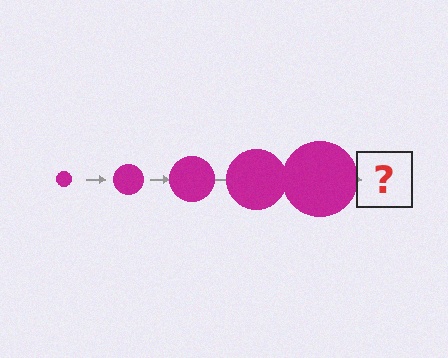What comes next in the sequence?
The next element should be a magenta circle, larger than the previous one.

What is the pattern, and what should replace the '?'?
The pattern is that the circle gets progressively larger each step. The '?' should be a magenta circle, larger than the previous one.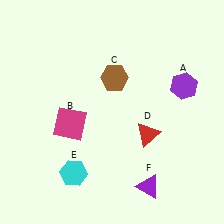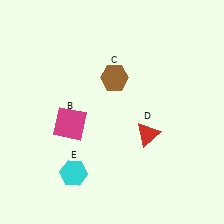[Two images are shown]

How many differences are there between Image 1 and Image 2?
There are 2 differences between the two images.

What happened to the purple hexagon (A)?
The purple hexagon (A) was removed in Image 2. It was in the top-right area of Image 1.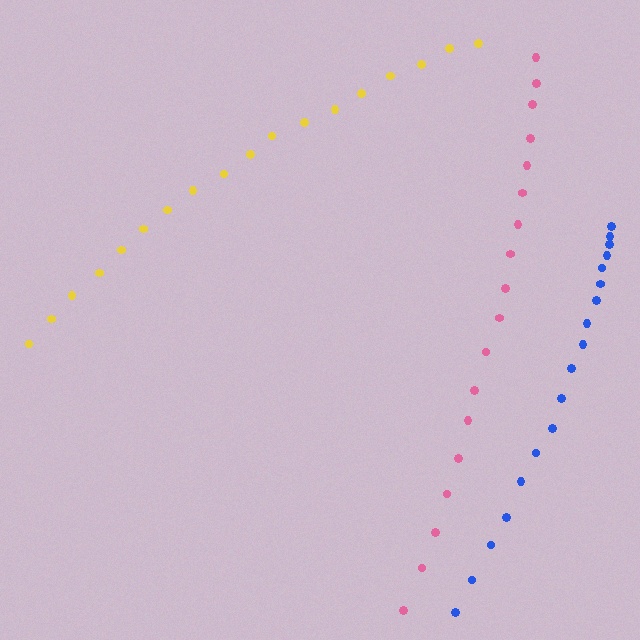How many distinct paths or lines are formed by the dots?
There are 3 distinct paths.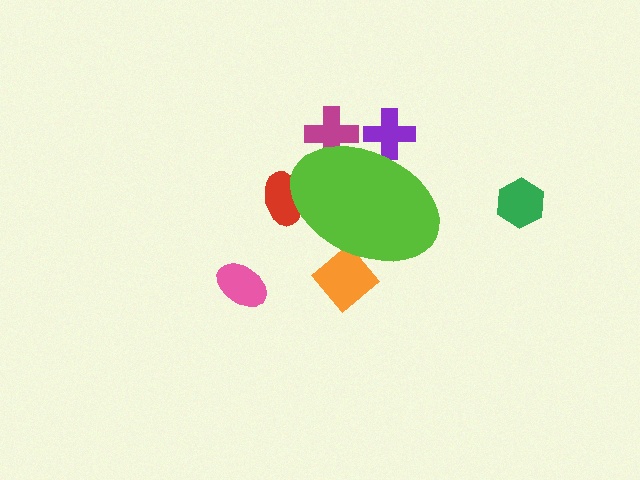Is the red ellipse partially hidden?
Yes, the red ellipse is partially hidden behind the lime ellipse.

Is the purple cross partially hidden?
Yes, the purple cross is partially hidden behind the lime ellipse.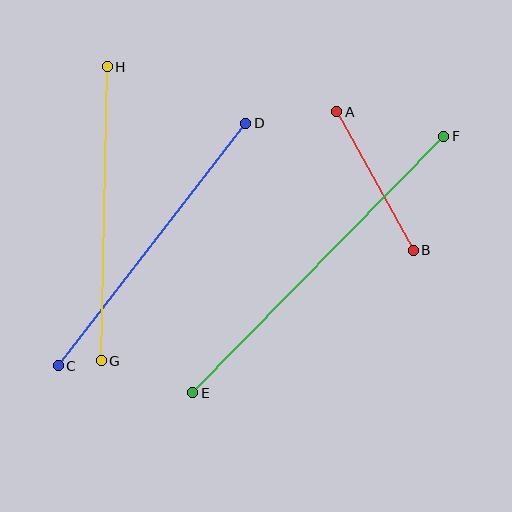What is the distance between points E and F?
The distance is approximately 359 pixels.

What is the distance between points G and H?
The distance is approximately 294 pixels.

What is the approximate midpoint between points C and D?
The midpoint is at approximately (152, 244) pixels.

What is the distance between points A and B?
The distance is approximately 158 pixels.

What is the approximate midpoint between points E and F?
The midpoint is at approximately (318, 264) pixels.